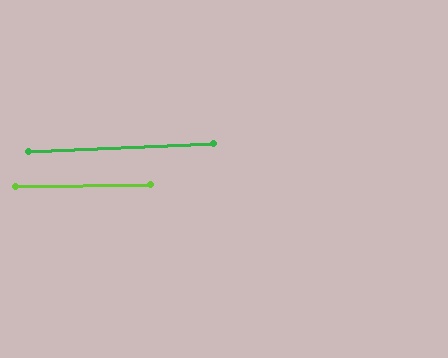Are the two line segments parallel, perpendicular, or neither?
Parallel — their directions differ by only 1.6°.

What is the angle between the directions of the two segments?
Approximately 2 degrees.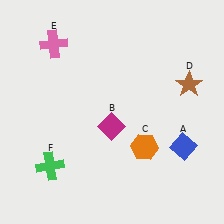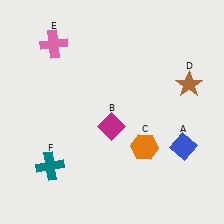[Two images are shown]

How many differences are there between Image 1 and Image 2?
There is 1 difference between the two images.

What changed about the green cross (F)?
In Image 1, F is green. In Image 2, it changed to teal.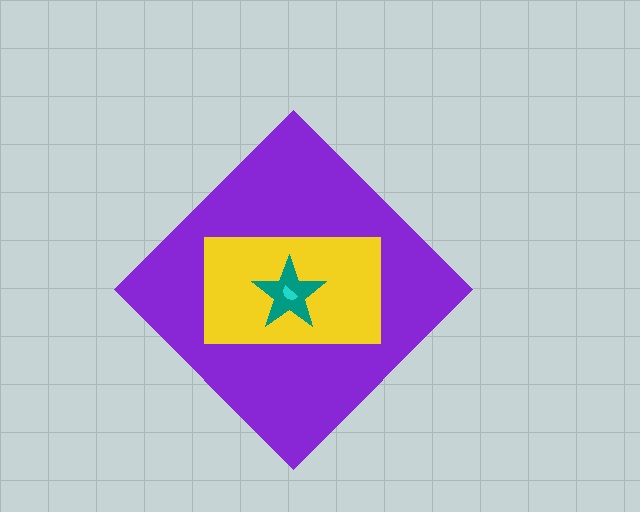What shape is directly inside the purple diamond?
The yellow rectangle.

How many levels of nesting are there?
4.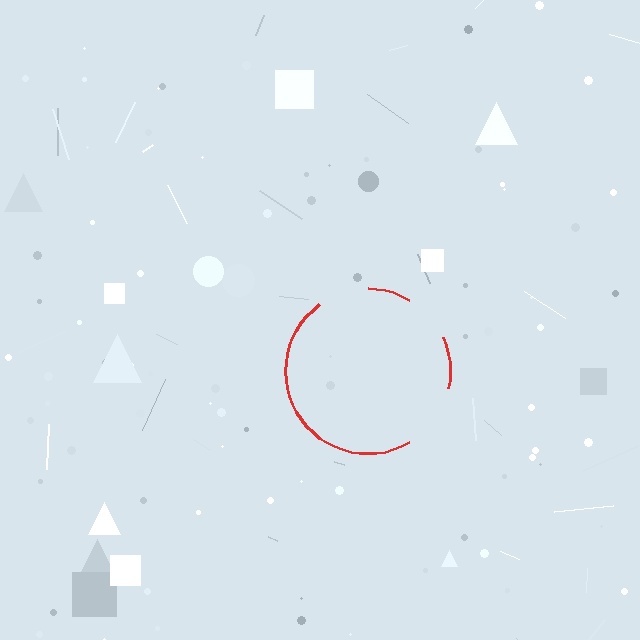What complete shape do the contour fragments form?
The contour fragments form a circle.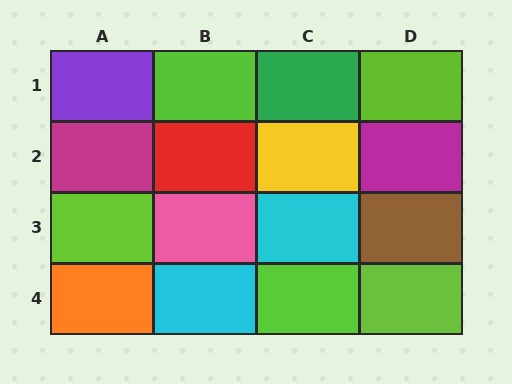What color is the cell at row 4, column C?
Lime.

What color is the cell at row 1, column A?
Purple.